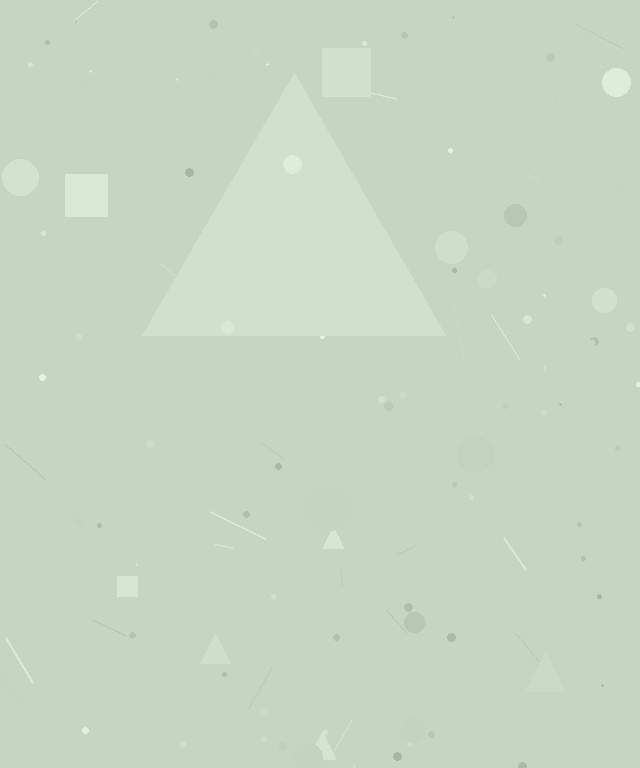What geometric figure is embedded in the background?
A triangle is embedded in the background.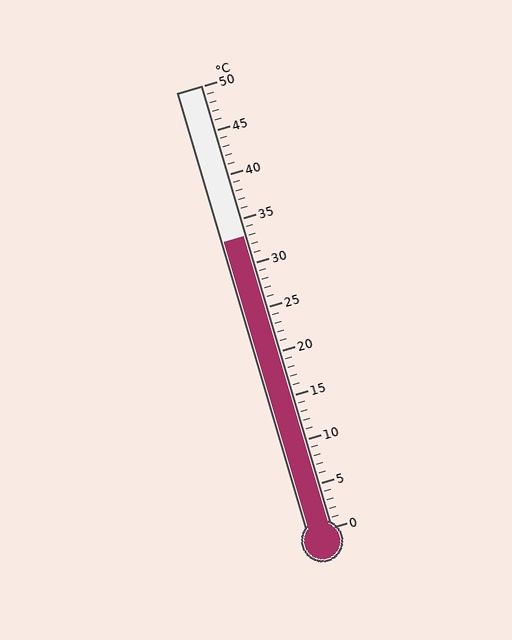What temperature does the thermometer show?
The thermometer shows approximately 33°C.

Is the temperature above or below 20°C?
The temperature is above 20°C.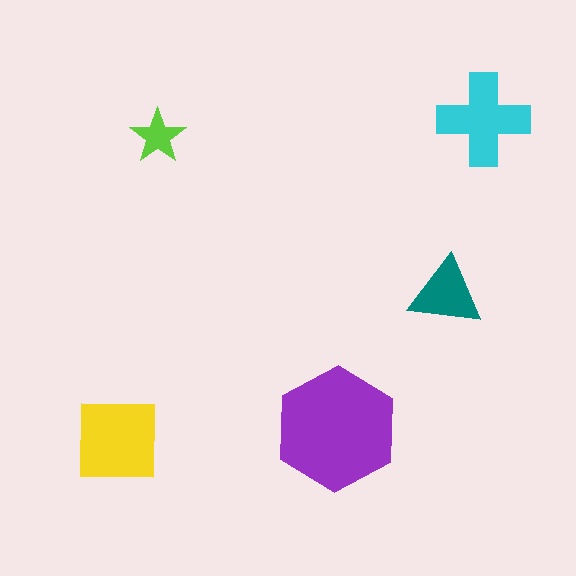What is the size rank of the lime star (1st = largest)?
5th.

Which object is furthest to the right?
The cyan cross is rightmost.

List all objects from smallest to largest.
The lime star, the teal triangle, the cyan cross, the yellow square, the purple hexagon.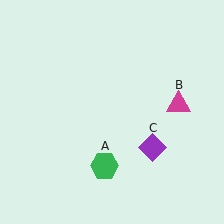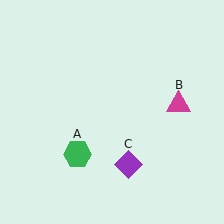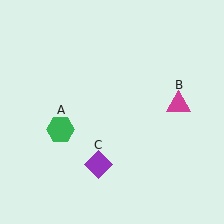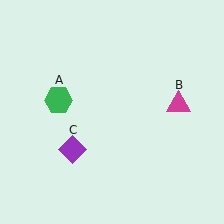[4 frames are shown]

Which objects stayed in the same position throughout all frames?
Magenta triangle (object B) remained stationary.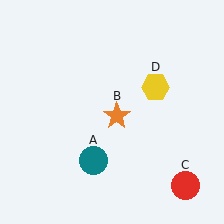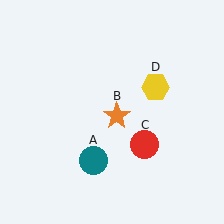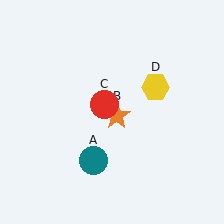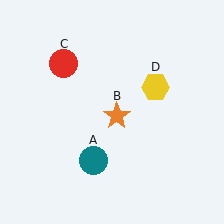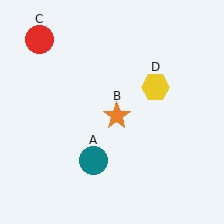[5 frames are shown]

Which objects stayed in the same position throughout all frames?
Teal circle (object A) and orange star (object B) and yellow hexagon (object D) remained stationary.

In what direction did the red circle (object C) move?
The red circle (object C) moved up and to the left.